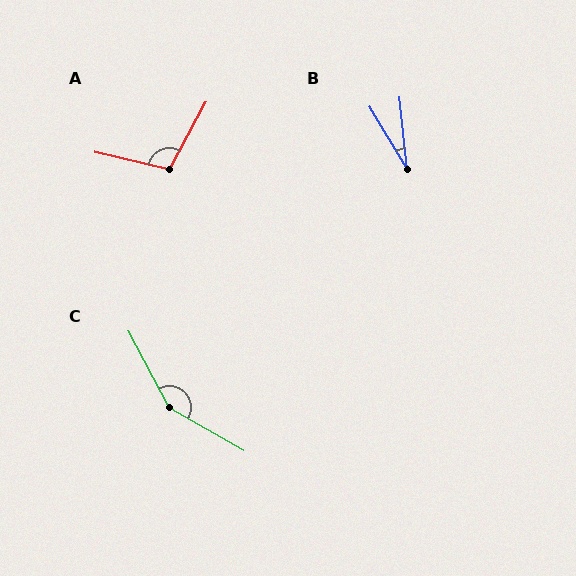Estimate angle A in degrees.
Approximately 105 degrees.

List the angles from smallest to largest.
B (25°), A (105°), C (147°).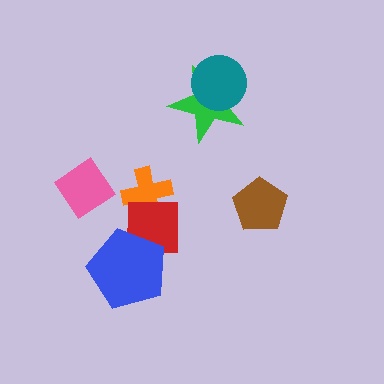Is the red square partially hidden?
Yes, it is partially covered by another shape.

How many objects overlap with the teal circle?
1 object overlaps with the teal circle.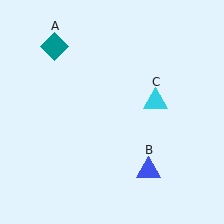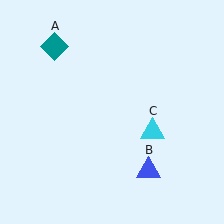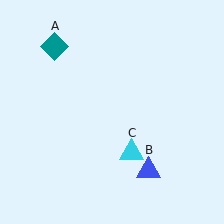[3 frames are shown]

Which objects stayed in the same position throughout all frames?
Teal diamond (object A) and blue triangle (object B) remained stationary.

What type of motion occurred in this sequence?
The cyan triangle (object C) rotated clockwise around the center of the scene.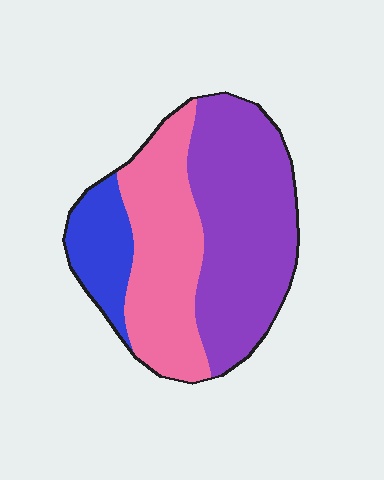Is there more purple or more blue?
Purple.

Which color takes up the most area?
Purple, at roughly 50%.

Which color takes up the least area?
Blue, at roughly 15%.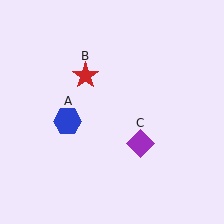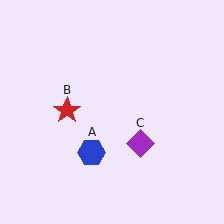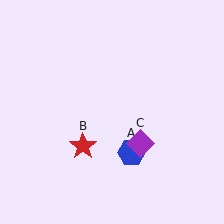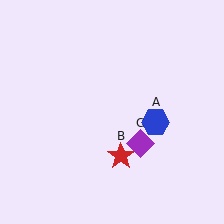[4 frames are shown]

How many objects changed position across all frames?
2 objects changed position: blue hexagon (object A), red star (object B).